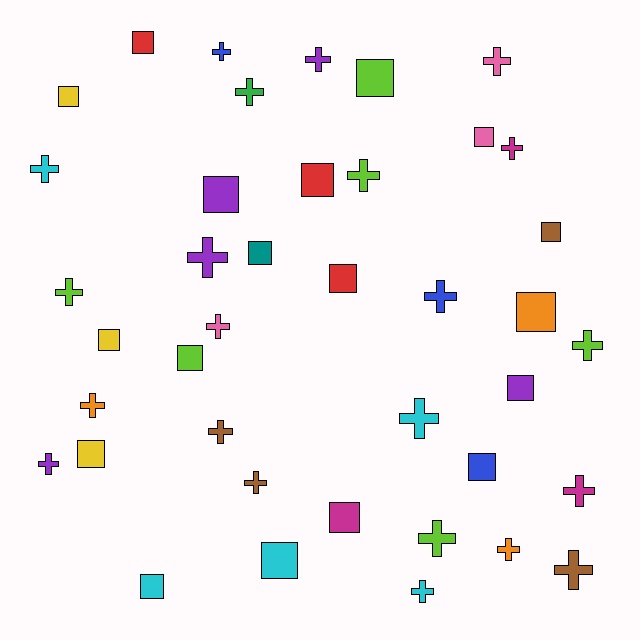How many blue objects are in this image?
There are 3 blue objects.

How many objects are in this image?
There are 40 objects.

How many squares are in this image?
There are 18 squares.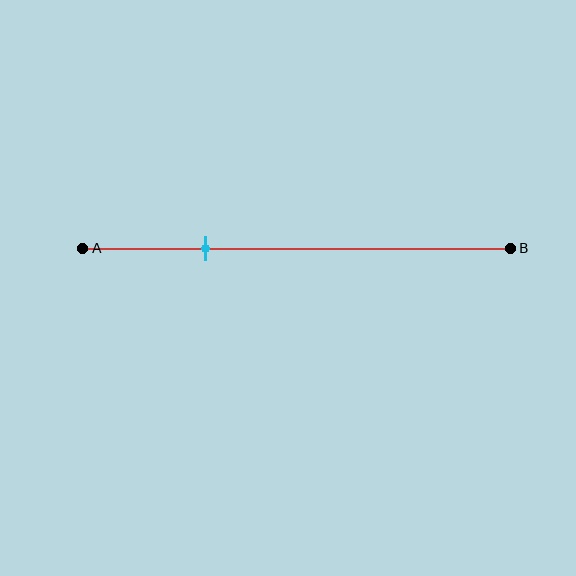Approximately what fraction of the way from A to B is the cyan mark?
The cyan mark is approximately 30% of the way from A to B.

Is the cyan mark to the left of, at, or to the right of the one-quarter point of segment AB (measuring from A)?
The cyan mark is to the right of the one-quarter point of segment AB.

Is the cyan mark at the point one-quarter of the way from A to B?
No, the mark is at about 30% from A, not at the 25% one-quarter point.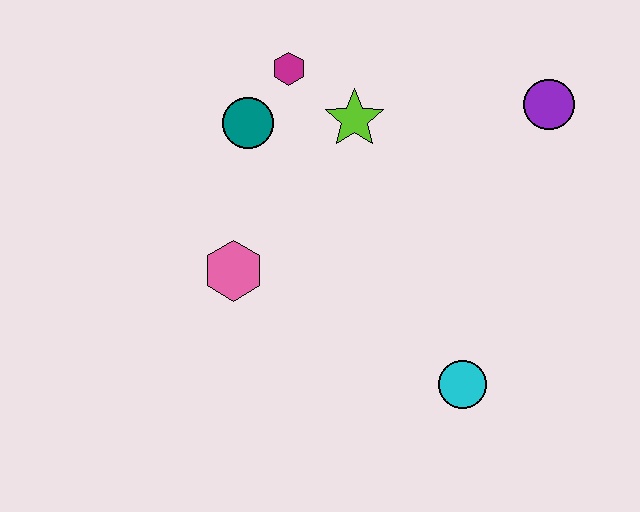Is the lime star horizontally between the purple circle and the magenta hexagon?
Yes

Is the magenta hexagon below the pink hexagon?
No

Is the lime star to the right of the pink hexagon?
Yes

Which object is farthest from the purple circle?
The pink hexagon is farthest from the purple circle.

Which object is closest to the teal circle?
The magenta hexagon is closest to the teal circle.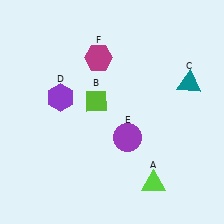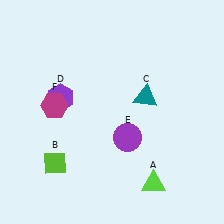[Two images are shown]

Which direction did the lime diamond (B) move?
The lime diamond (B) moved down.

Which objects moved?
The objects that moved are: the lime diamond (B), the teal triangle (C), the magenta hexagon (F).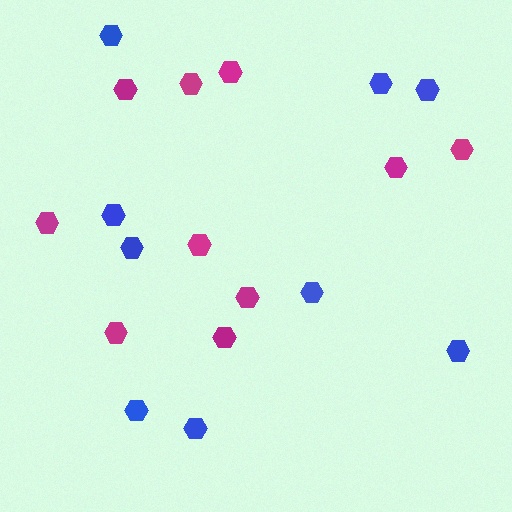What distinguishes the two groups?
There are 2 groups: one group of magenta hexagons (10) and one group of blue hexagons (9).